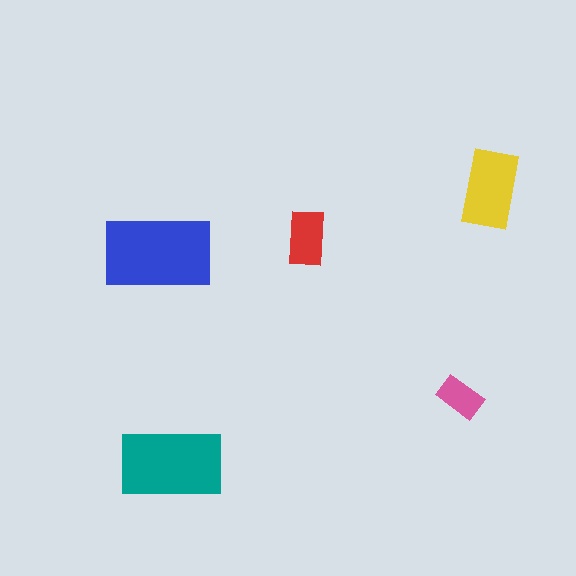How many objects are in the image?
There are 5 objects in the image.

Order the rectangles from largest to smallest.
the blue one, the teal one, the yellow one, the red one, the pink one.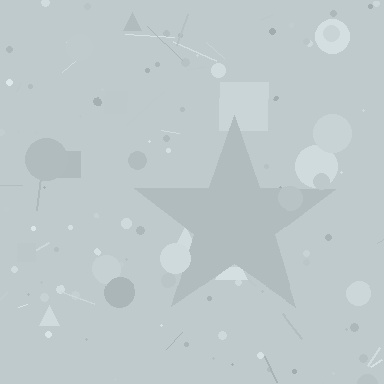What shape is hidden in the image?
A star is hidden in the image.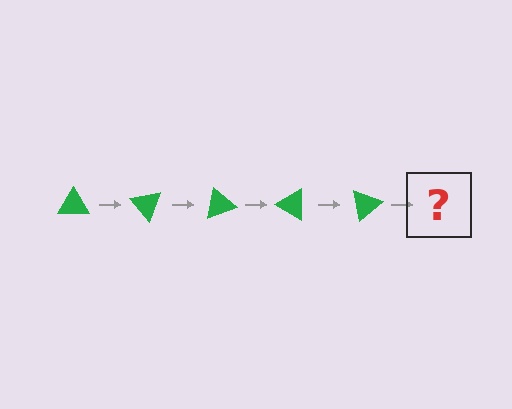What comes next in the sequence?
The next element should be a green triangle rotated 250 degrees.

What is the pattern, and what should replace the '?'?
The pattern is that the triangle rotates 50 degrees each step. The '?' should be a green triangle rotated 250 degrees.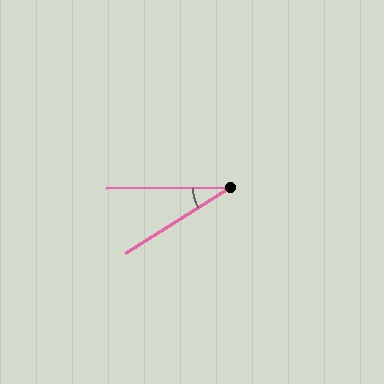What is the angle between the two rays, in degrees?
Approximately 32 degrees.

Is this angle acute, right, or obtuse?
It is acute.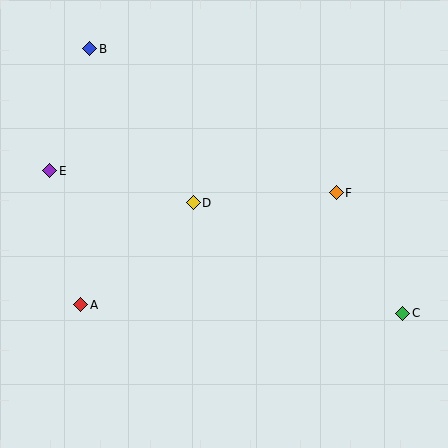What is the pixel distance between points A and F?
The distance between A and F is 279 pixels.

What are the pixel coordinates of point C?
Point C is at (403, 313).